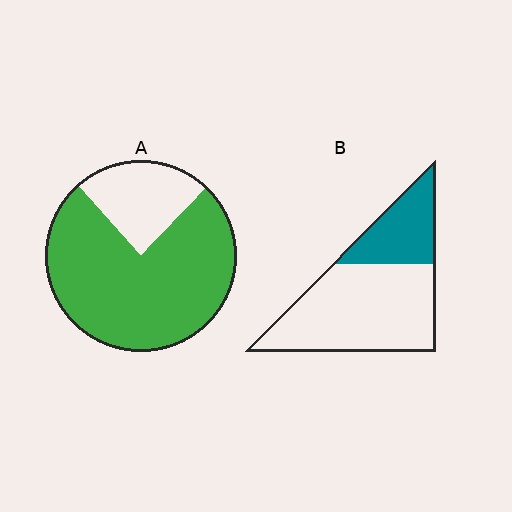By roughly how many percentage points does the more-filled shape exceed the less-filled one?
By roughly 45 percentage points (A over B).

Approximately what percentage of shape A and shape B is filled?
A is approximately 75% and B is approximately 30%.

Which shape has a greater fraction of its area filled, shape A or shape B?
Shape A.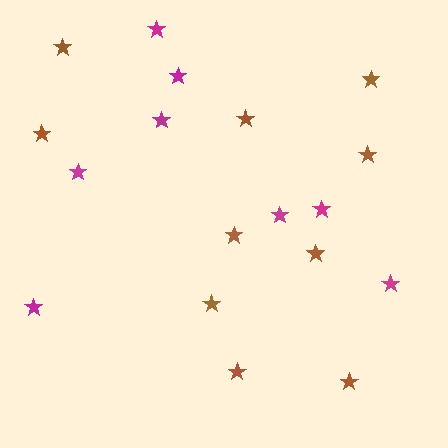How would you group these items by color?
There are 2 groups: one group of magenta stars (8) and one group of brown stars (10).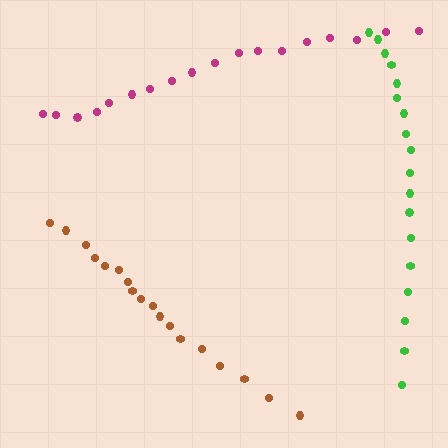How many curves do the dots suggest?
There are 3 distinct paths.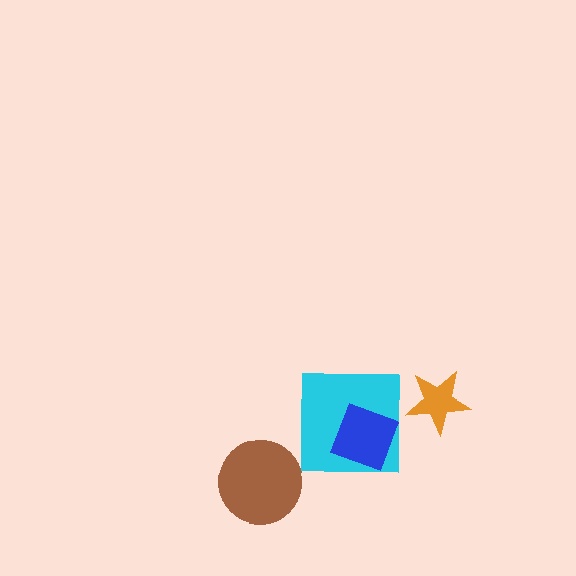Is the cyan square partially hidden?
Yes, it is partially covered by another shape.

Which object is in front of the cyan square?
The blue diamond is in front of the cyan square.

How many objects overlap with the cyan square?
1 object overlaps with the cyan square.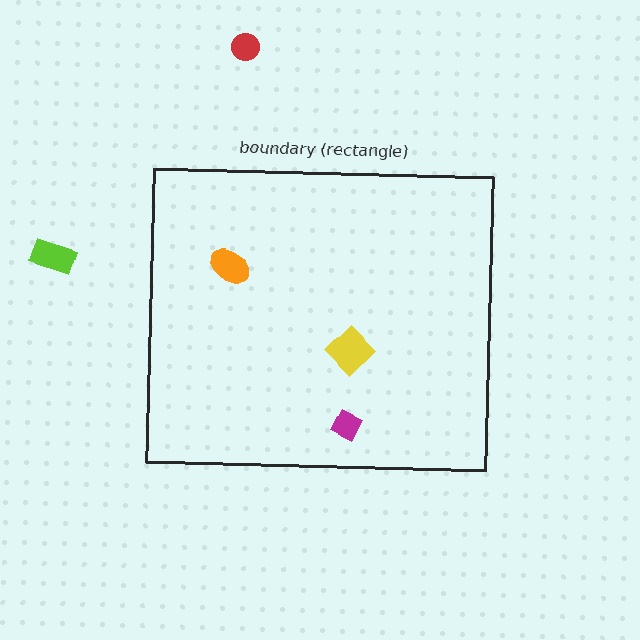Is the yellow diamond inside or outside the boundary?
Inside.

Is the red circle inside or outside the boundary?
Outside.